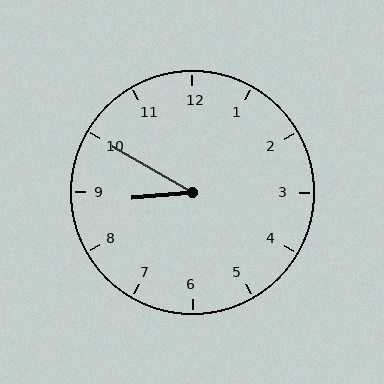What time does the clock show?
8:50.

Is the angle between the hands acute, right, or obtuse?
It is acute.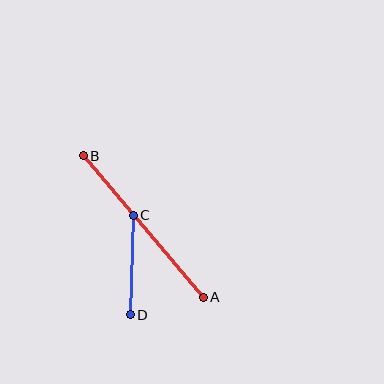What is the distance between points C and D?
The distance is approximately 100 pixels.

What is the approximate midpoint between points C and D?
The midpoint is at approximately (132, 265) pixels.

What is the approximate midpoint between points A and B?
The midpoint is at approximately (143, 227) pixels.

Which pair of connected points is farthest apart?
Points A and B are farthest apart.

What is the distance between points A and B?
The distance is approximately 186 pixels.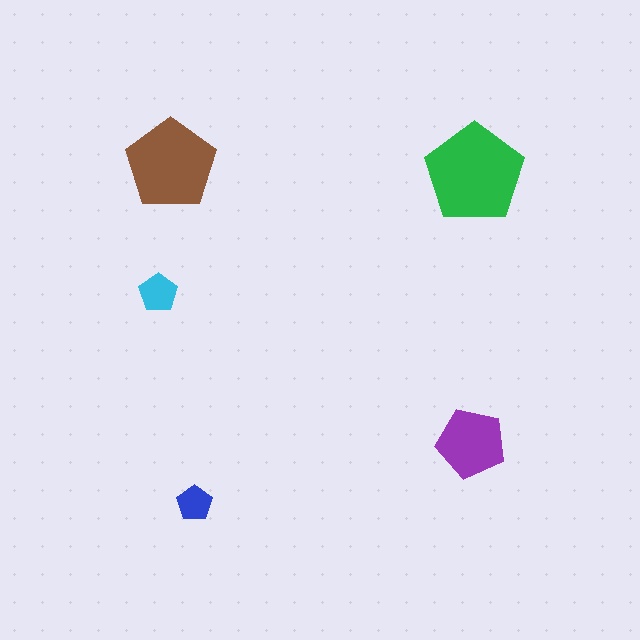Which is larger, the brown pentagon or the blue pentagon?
The brown one.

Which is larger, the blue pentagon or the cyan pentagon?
The cyan one.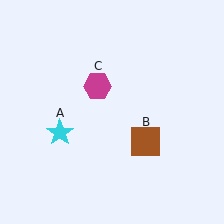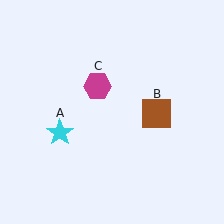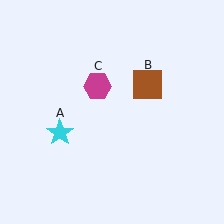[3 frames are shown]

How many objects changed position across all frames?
1 object changed position: brown square (object B).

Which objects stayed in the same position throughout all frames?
Cyan star (object A) and magenta hexagon (object C) remained stationary.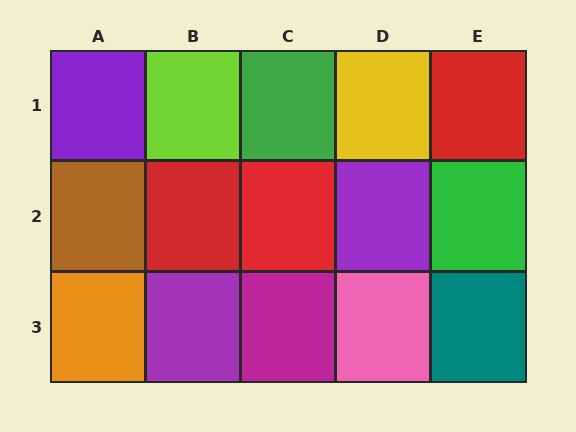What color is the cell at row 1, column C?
Green.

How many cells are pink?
1 cell is pink.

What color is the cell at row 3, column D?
Pink.